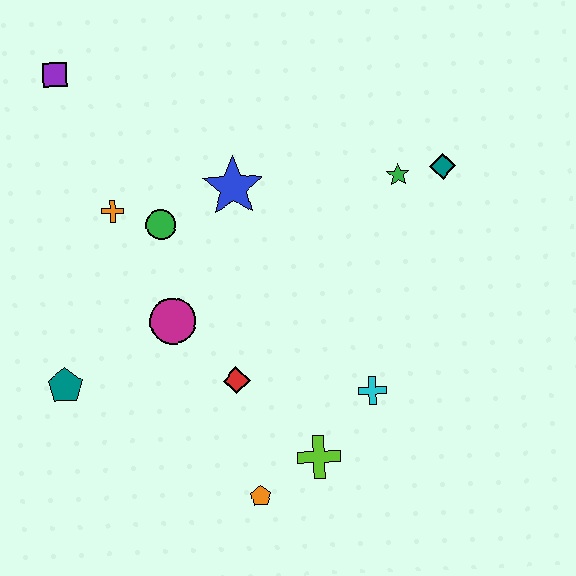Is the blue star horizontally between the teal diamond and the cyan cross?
No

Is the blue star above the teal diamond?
No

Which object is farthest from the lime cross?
The purple square is farthest from the lime cross.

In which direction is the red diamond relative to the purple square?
The red diamond is below the purple square.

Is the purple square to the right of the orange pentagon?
No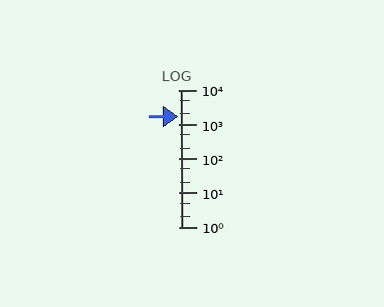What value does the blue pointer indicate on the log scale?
The pointer indicates approximately 1700.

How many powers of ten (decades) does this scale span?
The scale spans 4 decades, from 1 to 10000.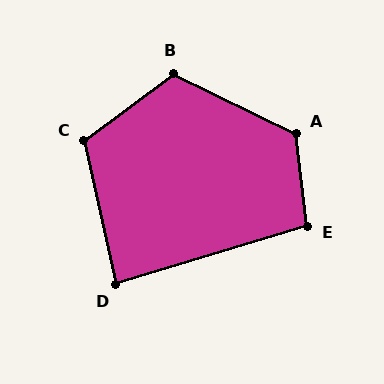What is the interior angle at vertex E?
Approximately 101 degrees (obtuse).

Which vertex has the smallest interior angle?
D, at approximately 86 degrees.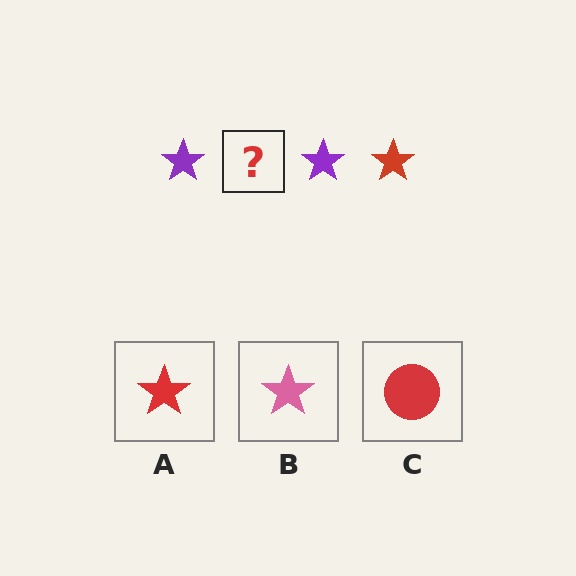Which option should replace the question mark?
Option A.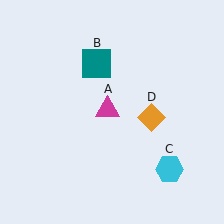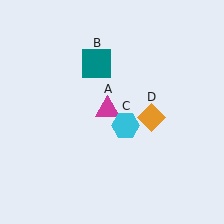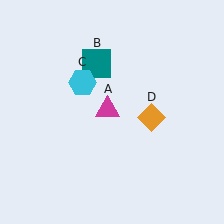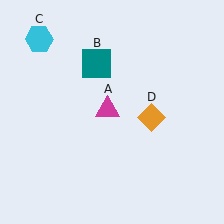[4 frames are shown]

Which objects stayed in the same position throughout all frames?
Magenta triangle (object A) and teal square (object B) and orange diamond (object D) remained stationary.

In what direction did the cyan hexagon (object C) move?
The cyan hexagon (object C) moved up and to the left.